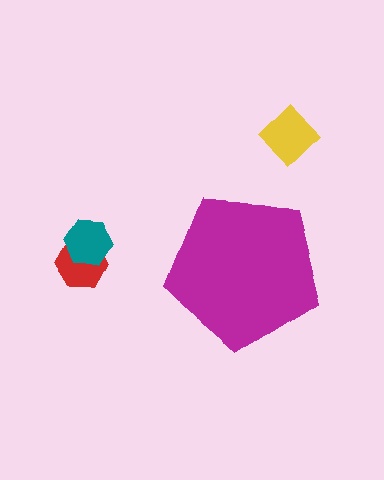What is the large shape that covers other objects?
A magenta pentagon.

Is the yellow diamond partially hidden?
No, the yellow diamond is fully visible.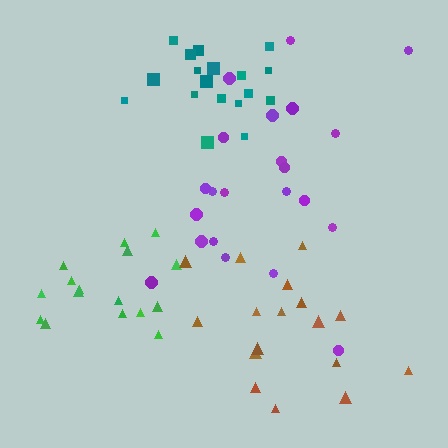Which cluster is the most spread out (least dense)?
Purple.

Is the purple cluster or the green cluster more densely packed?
Green.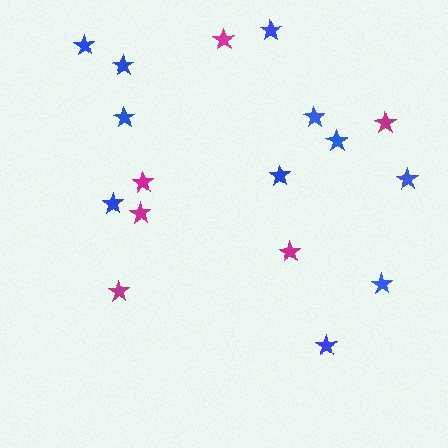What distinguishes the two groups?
There are 2 groups: one group of magenta stars (6) and one group of blue stars (11).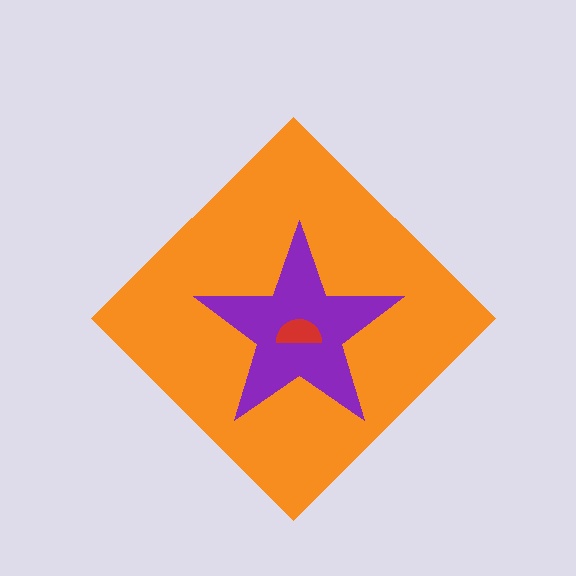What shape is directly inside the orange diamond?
The purple star.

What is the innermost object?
The red semicircle.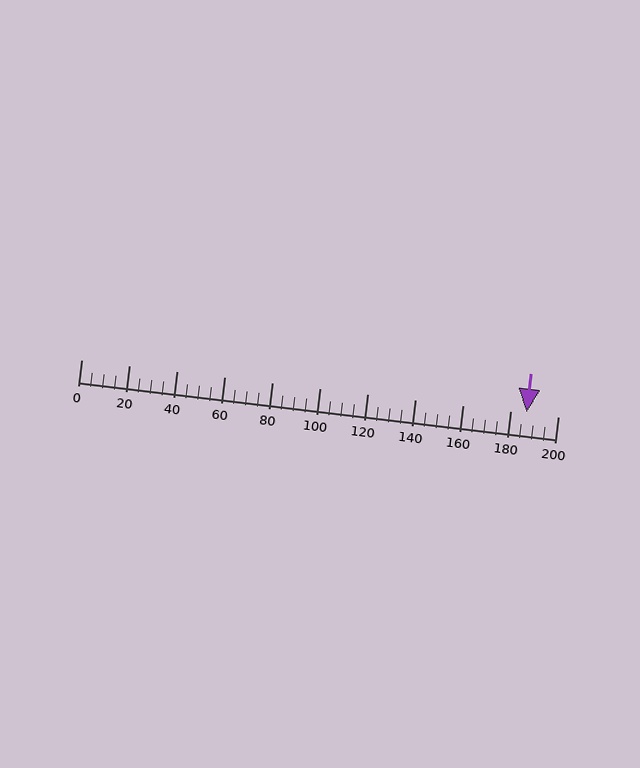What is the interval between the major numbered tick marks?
The major tick marks are spaced 20 units apart.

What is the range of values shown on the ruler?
The ruler shows values from 0 to 200.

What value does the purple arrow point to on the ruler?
The purple arrow points to approximately 187.